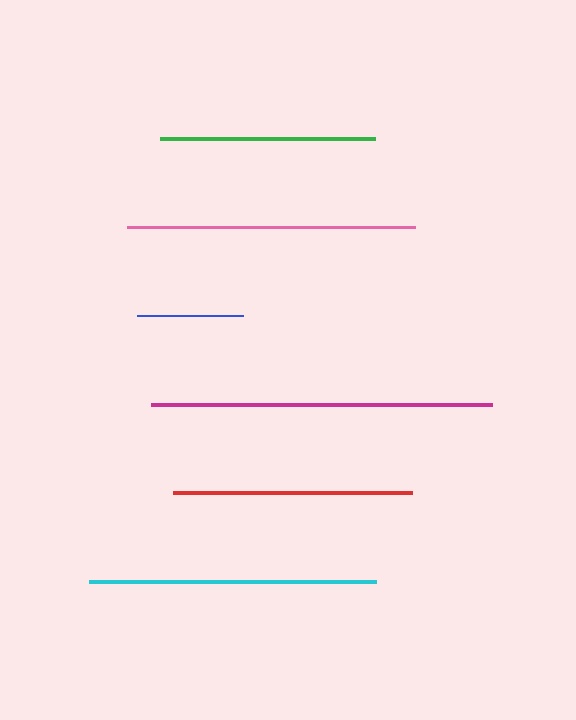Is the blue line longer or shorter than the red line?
The red line is longer than the blue line.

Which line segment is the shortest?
The blue line is the shortest at approximately 106 pixels.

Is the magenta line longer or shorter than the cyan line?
The magenta line is longer than the cyan line.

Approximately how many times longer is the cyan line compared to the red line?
The cyan line is approximately 1.2 times the length of the red line.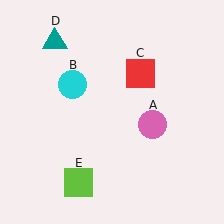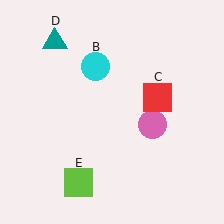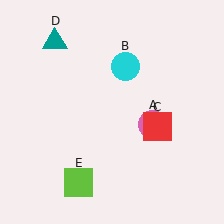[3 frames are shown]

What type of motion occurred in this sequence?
The cyan circle (object B), red square (object C) rotated clockwise around the center of the scene.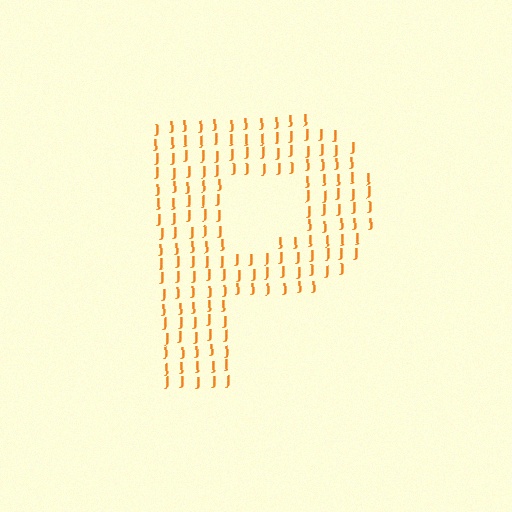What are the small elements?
The small elements are letter J's.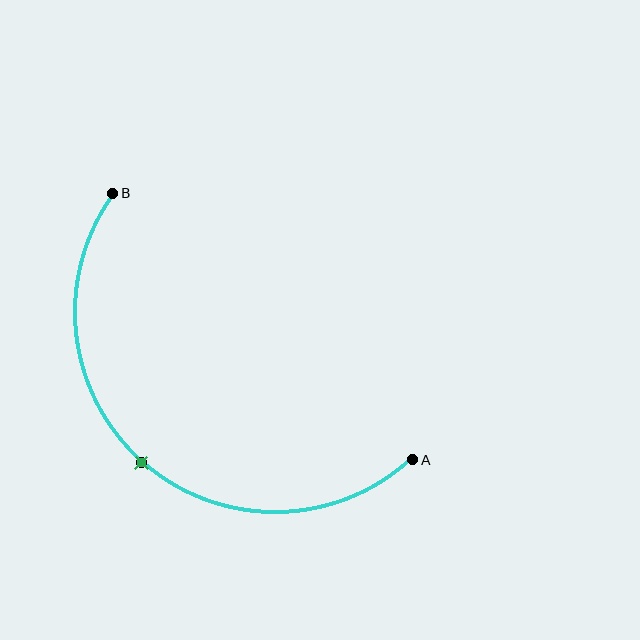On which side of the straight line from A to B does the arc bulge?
The arc bulges below and to the left of the straight line connecting A and B.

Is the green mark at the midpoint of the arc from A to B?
Yes. The green mark lies on the arc at equal arc-length from both A and B — it is the arc midpoint.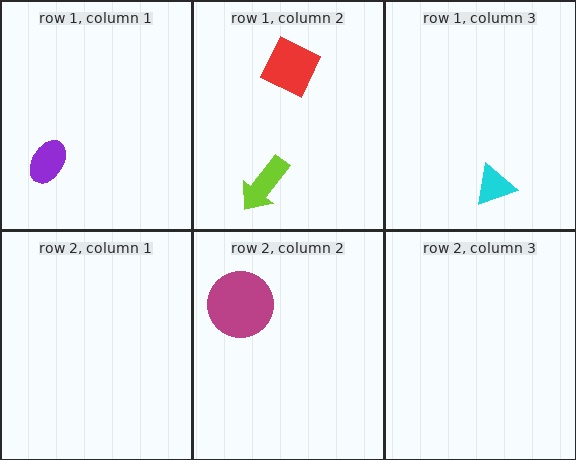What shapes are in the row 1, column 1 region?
The purple ellipse.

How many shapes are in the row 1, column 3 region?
1.